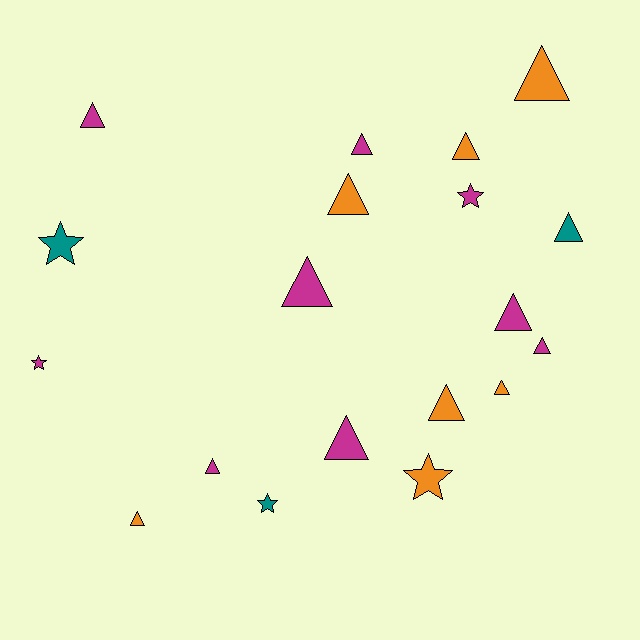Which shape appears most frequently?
Triangle, with 14 objects.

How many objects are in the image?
There are 19 objects.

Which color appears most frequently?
Magenta, with 9 objects.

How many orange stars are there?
There is 1 orange star.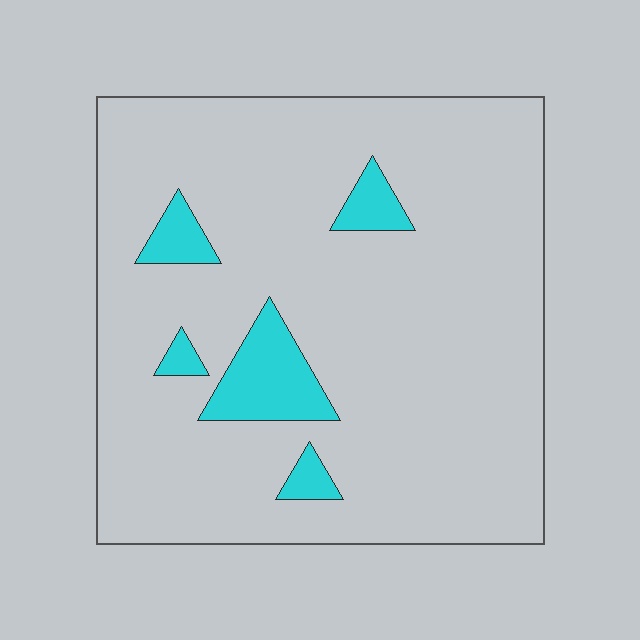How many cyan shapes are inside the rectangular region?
5.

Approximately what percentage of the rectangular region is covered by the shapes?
Approximately 10%.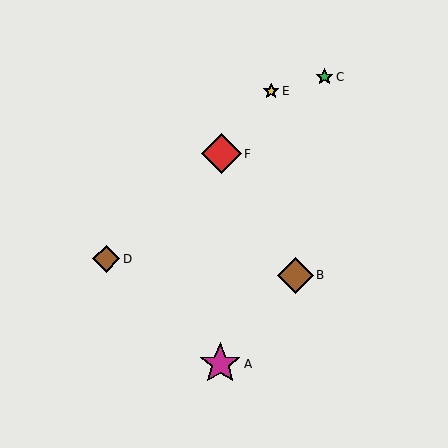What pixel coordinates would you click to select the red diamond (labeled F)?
Click at (221, 154) to select the red diamond F.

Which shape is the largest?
The magenta star (labeled A) is the largest.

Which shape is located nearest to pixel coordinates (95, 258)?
The brown diamond (labeled D) at (106, 259) is nearest to that location.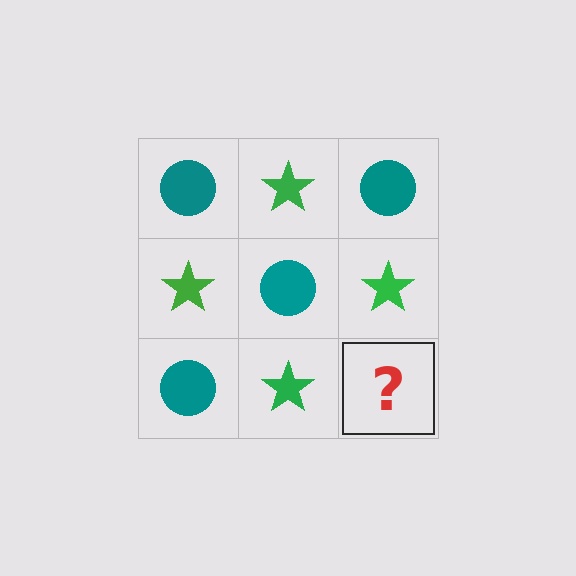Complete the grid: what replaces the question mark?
The question mark should be replaced with a teal circle.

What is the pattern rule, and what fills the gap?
The rule is that it alternates teal circle and green star in a checkerboard pattern. The gap should be filled with a teal circle.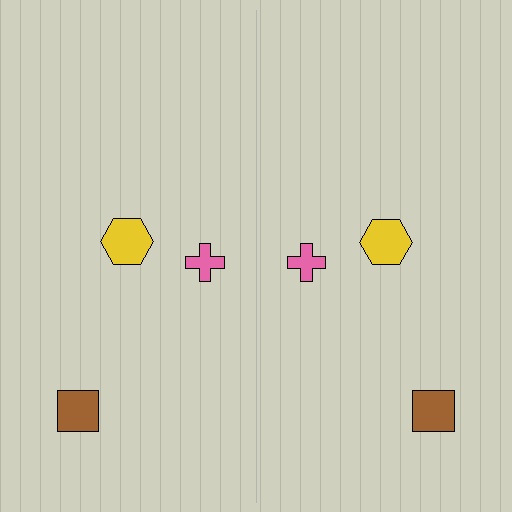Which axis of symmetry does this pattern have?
The pattern has a vertical axis of symmetry running through the center of the image.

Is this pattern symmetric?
Yes, this pattern has bilateral (reflection) symmetry.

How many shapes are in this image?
There are 6 shapes in this image.